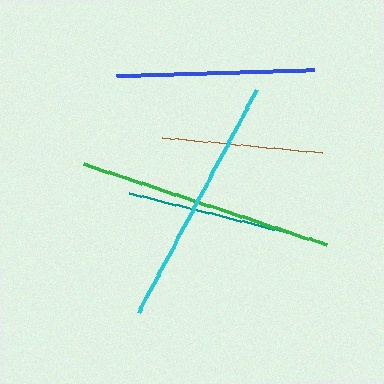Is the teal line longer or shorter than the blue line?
The blue line is longer than the teal line.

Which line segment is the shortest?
The brown line is the shortest at approximately 160 pixels.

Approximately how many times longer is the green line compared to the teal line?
The green line is approximately 1.4 times the length of the teal line.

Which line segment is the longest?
The green line is the longest at approximately 256 pixels.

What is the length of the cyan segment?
The cyan segment is approximately 252 pixels long.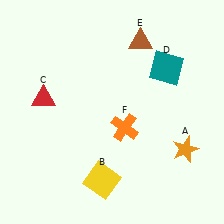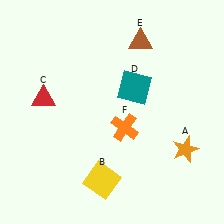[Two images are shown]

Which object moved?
The teal square (D) moved left.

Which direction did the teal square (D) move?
The teal square (D) moved left.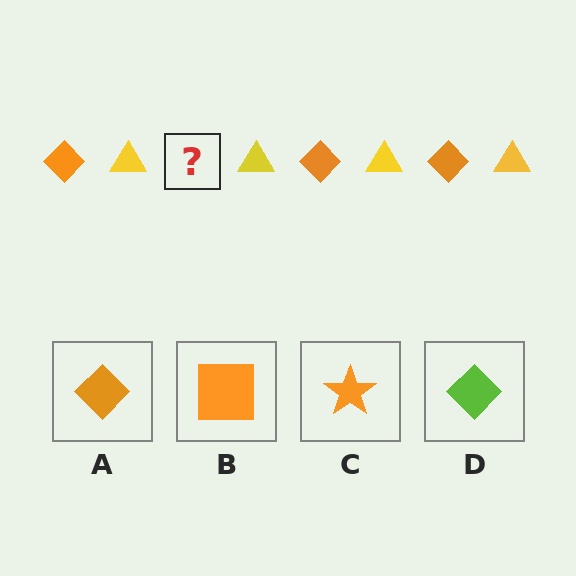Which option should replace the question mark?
Option A.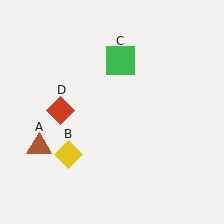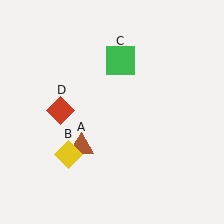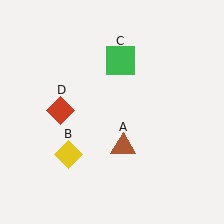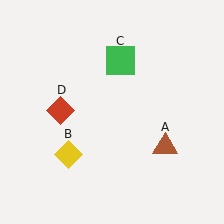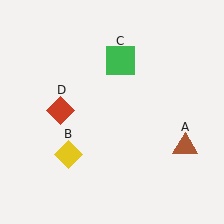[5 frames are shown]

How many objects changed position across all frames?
1 object changed position: brown triangle (object A).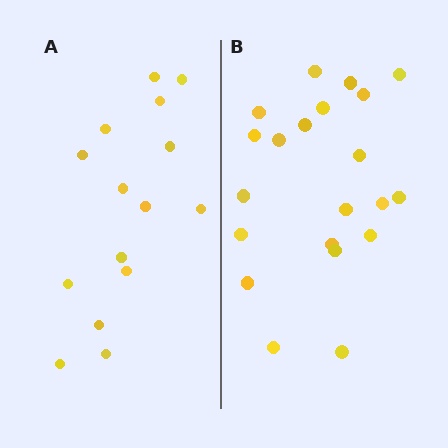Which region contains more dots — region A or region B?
Region B (the right region) has more dots.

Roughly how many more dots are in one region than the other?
Region B has about 6 more dots than region A.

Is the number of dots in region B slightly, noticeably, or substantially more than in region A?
Region B has noticeably more, but not dramatically so. The ratio is roughly 1.4 to 1.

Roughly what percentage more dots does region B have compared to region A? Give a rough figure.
About 40% more.